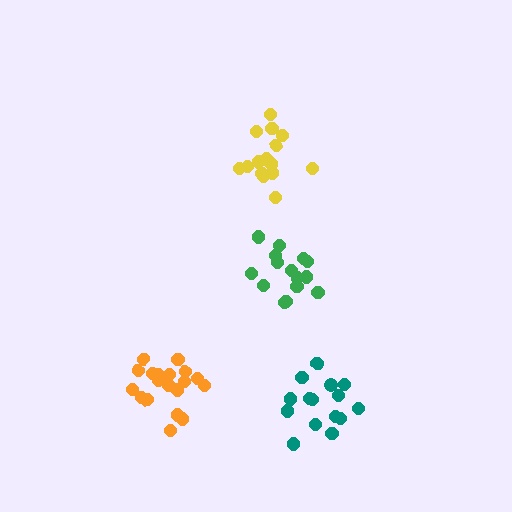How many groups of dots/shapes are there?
There are 4 groups.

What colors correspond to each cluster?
The clusters are colored: orange, teal, yellow, green.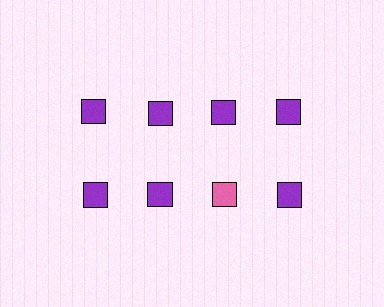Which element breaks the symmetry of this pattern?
The pink square in the second row, center column breaks the symmetry. All other shapes are purple squares.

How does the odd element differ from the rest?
It has a different color: pink instead of purple.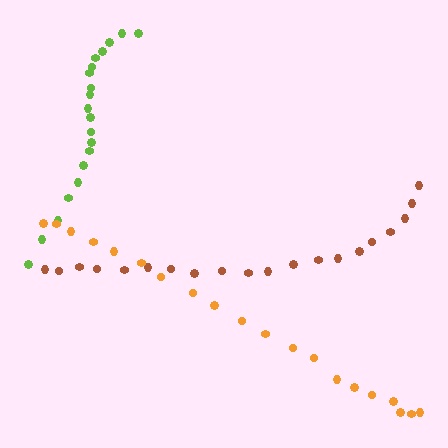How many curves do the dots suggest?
There are 3 distinct paths.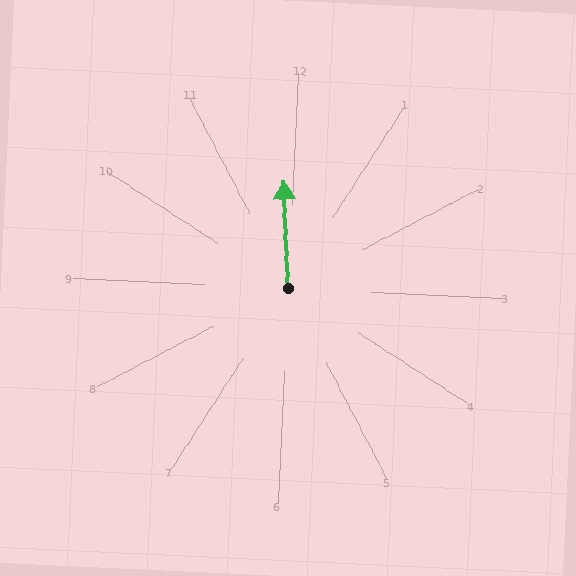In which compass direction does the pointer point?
North.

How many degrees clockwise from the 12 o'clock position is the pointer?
Approximately 355 degrees.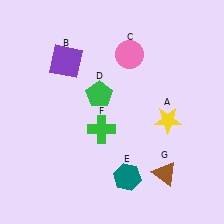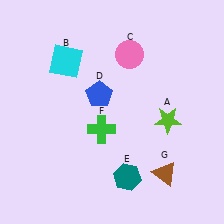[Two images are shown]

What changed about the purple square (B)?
In Image 1, B is purple. In Image 2, it changed to cyan.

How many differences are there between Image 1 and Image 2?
There are 3 differences between the two images.